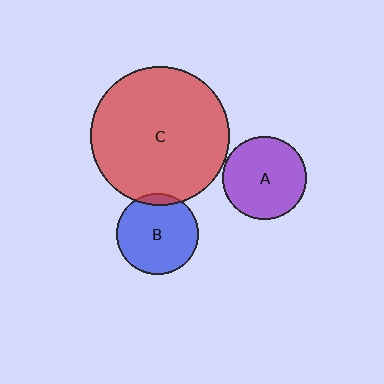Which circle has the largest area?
Circle C (red).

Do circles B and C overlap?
Yes.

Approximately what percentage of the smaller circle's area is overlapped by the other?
Approximately 10%.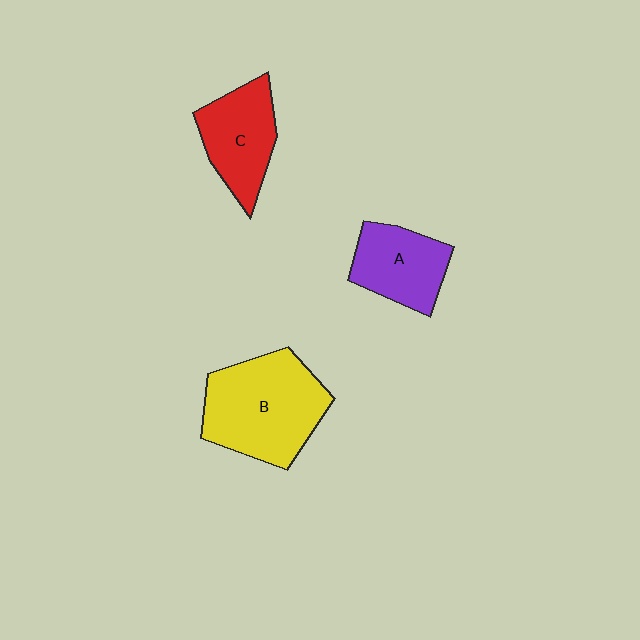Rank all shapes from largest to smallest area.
From largest to smallest: B (yellow), C (red), A (purple).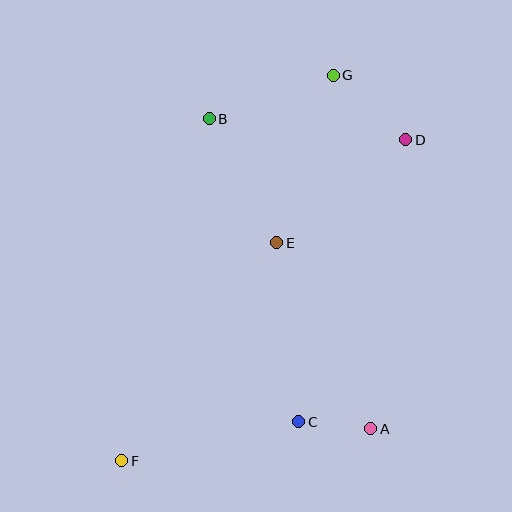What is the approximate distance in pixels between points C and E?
The distance between C and E is approximately 181 pixels.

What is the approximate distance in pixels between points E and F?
The distance between E and F is approximately 268 pixels.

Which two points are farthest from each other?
Points F and G are farthest from each other.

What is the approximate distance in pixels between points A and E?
The distance between A and E is approximately 208 pixels.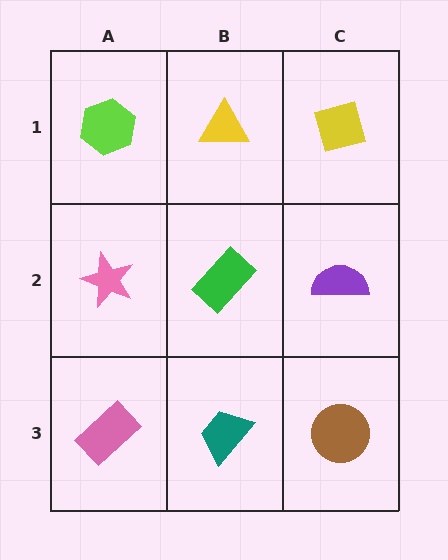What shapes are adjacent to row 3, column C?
A purple semicircle (row 2, column C), a teal trapezoid (row 3, column B).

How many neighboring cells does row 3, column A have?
2.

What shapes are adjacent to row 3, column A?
A pink star (row 2, column A), a teal trapezoid (row 3, column B).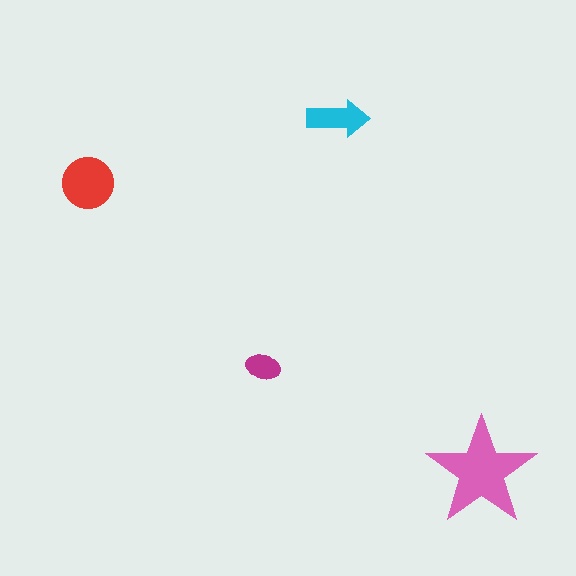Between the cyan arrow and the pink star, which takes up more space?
The pink star.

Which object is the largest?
The pink star.